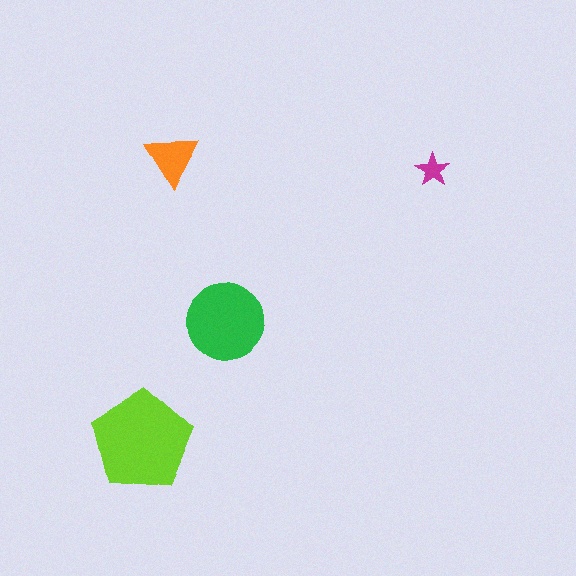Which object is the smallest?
The magenta star.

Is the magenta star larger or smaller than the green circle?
Smaller.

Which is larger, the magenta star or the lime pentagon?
The lime pentagon.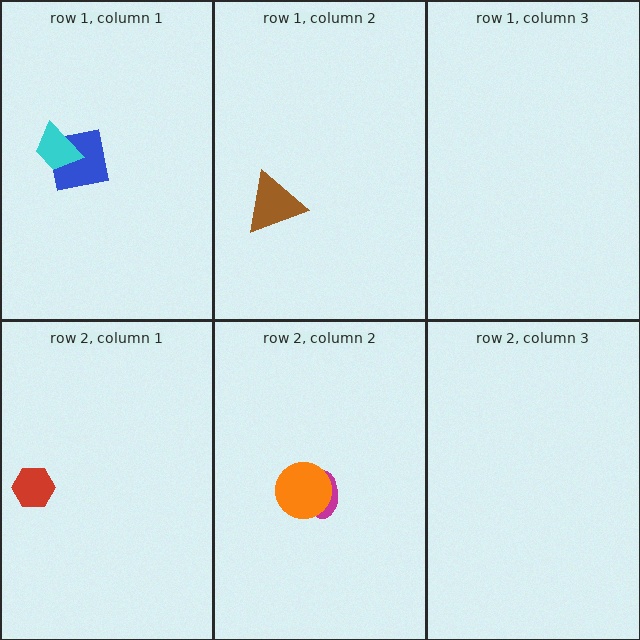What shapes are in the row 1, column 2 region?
The brown triangle.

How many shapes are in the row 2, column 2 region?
2.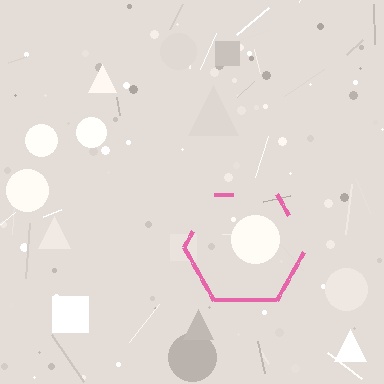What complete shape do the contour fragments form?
The contour fragments form a hexagon.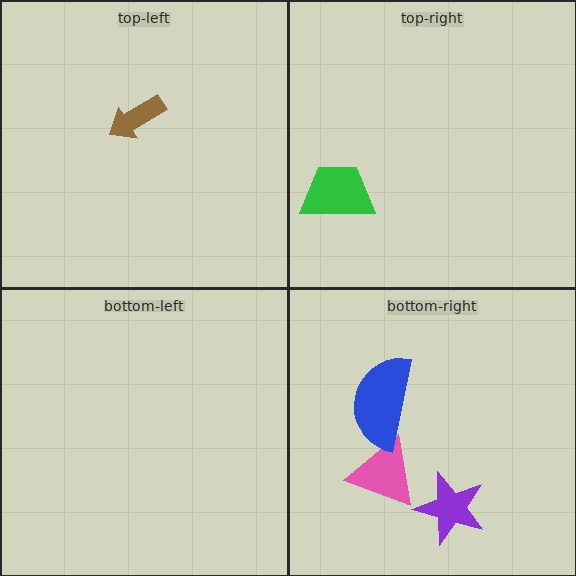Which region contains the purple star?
The bottom-right region.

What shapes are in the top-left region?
The brown arrow.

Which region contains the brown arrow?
The top-left region.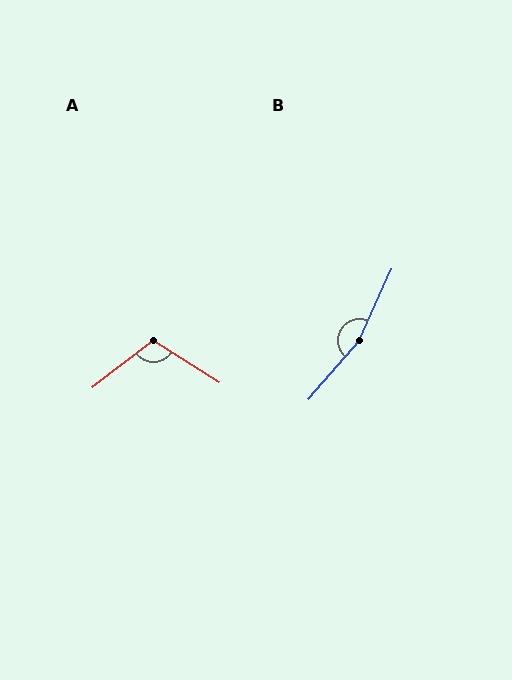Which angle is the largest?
B, at approximately 164 degrees.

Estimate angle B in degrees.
Approximately 164 degrees.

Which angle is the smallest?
A, at approximately 109 degrees.